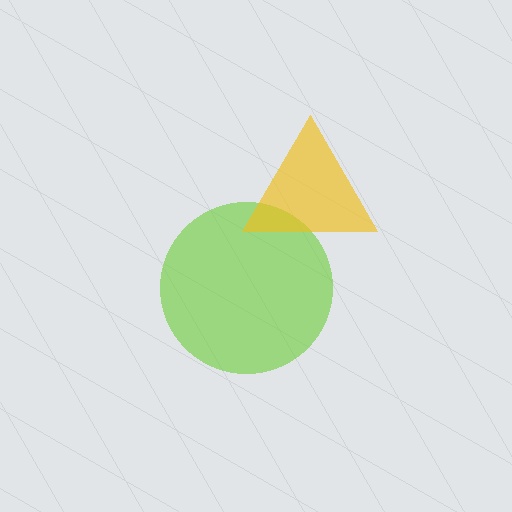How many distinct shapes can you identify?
There are 2 distinct shapes: a lime circle, a yellow triangle.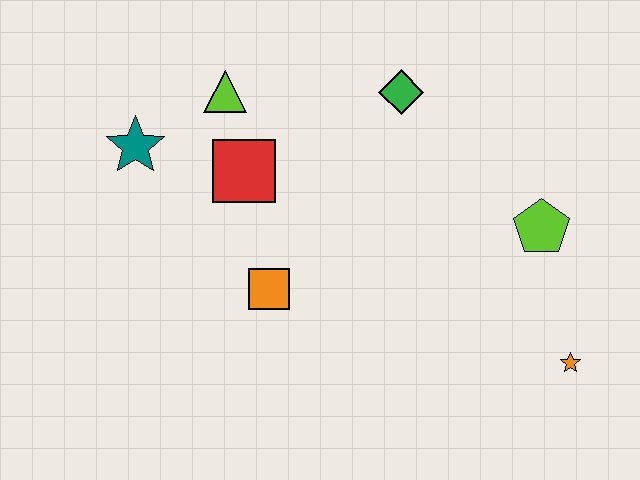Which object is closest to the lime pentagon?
The orange star is closest to the lime pentagon.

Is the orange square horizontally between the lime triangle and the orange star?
Yes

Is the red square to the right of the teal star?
Yes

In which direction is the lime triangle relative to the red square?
The lime triangle is above the red square.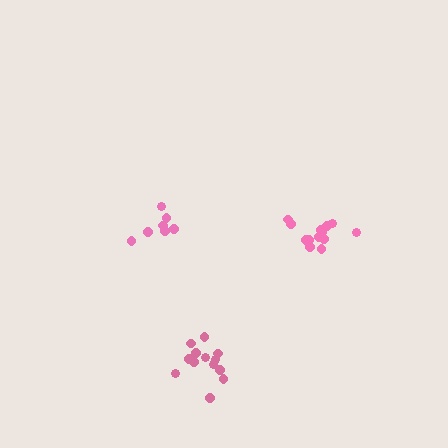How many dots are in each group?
Group 1: 8 dots, Group 2: 13 dots, Group 3: 14 dots (35 total).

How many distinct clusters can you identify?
There are 3 distinct clusters.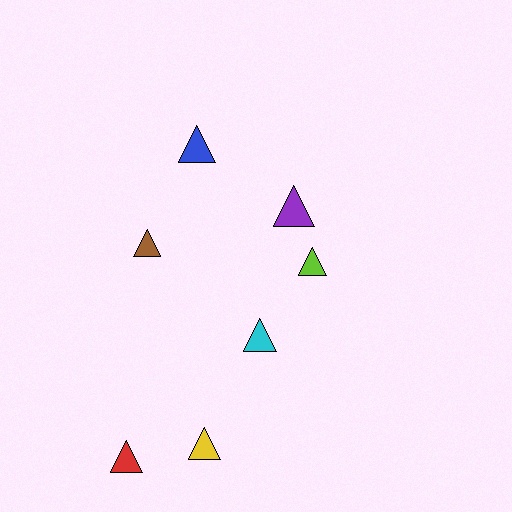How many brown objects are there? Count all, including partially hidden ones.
There is 1 brown object.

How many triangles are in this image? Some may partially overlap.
There are 7 triangles.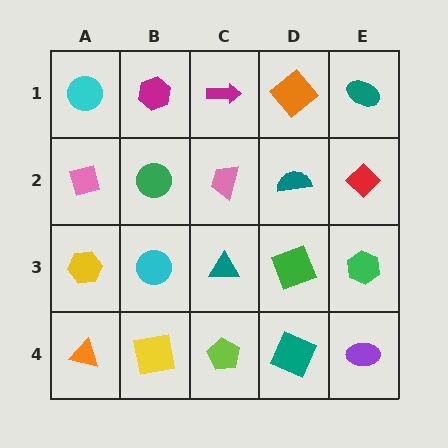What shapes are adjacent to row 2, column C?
A magenta arrow (row 1, column C), a teal triangle (row 3, column C), a green circle (row 2, column B), a teal semicircle (row 2, column D).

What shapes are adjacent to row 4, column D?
A green square (row 3, column D), a lime pentagon (row 4, column C), a purple ellipse (row 4, column E).